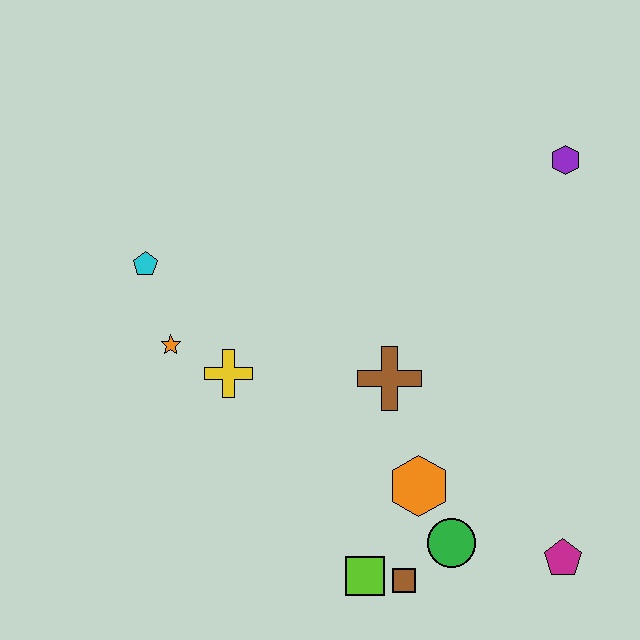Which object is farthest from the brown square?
The purple hexagon is farthest from the brown square.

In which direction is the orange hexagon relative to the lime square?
The orange hexagon is above the lime square.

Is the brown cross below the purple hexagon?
Yes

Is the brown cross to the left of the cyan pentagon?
No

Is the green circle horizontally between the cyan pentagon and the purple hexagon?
Yes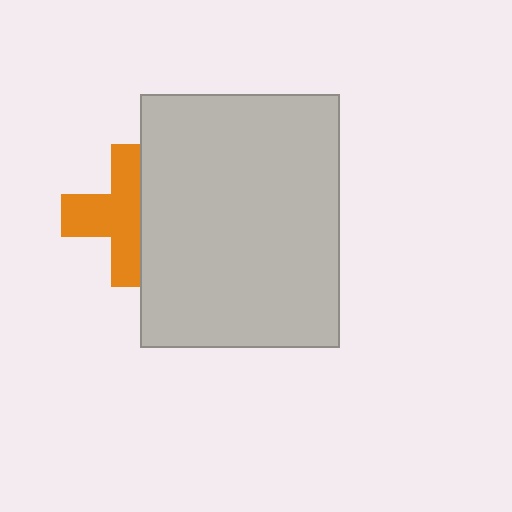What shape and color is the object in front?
The object in front is a light gray rectangle.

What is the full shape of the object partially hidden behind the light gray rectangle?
The partially hidden object is an orange cross.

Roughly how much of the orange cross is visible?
About half of it is visible (roughly 60%).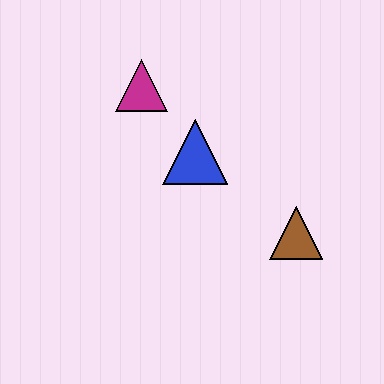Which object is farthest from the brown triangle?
The magenta triangle is farthest from the brown triangle.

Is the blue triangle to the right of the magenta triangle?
Yes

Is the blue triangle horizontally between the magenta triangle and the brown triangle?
Yes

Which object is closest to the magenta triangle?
The blue triangle is closest to the magenta triangle.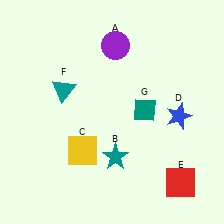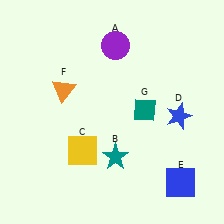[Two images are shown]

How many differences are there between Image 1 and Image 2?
There are 2 differences between the two images.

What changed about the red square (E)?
In Image 1, E is red. In Image 2, it changed to blue.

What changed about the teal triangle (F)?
In Image 1, F is teal. In Image 2, it changed to orange.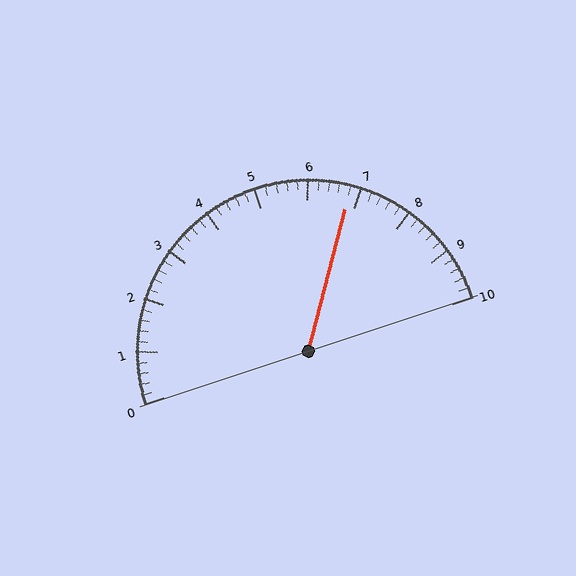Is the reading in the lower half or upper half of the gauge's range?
The reading is in the upper half of the range (0 to 10).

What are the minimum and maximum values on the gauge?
The gauge ranges from 0 to 10.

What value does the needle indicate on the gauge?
The needle indicates approximately 6.8.